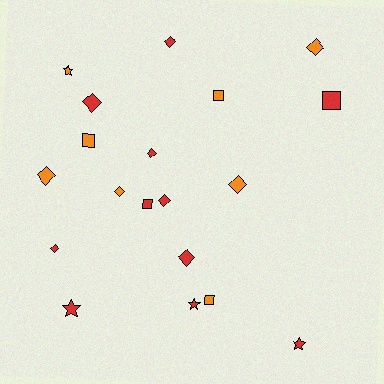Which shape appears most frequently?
Diamond, with 10 objects.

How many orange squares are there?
There are 3 orange squares.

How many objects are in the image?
There are 19 objects.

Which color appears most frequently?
Red, with 11 objects.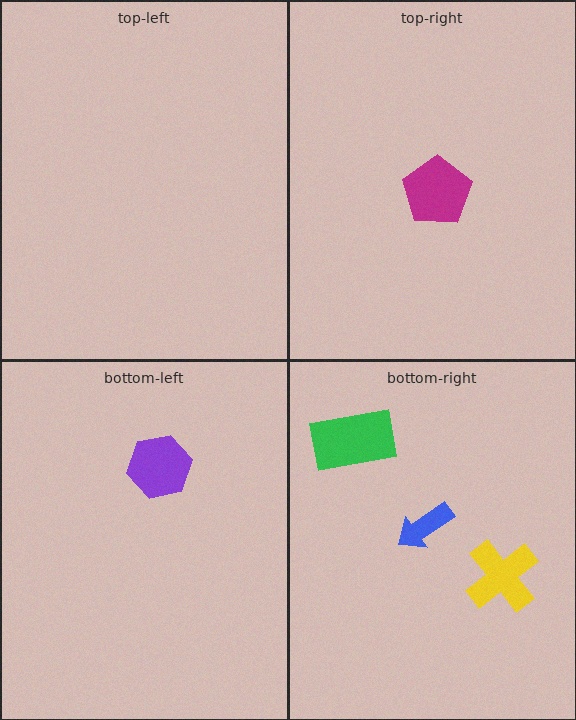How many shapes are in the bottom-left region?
1.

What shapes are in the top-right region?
The magenta pentagon.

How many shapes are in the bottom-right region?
3.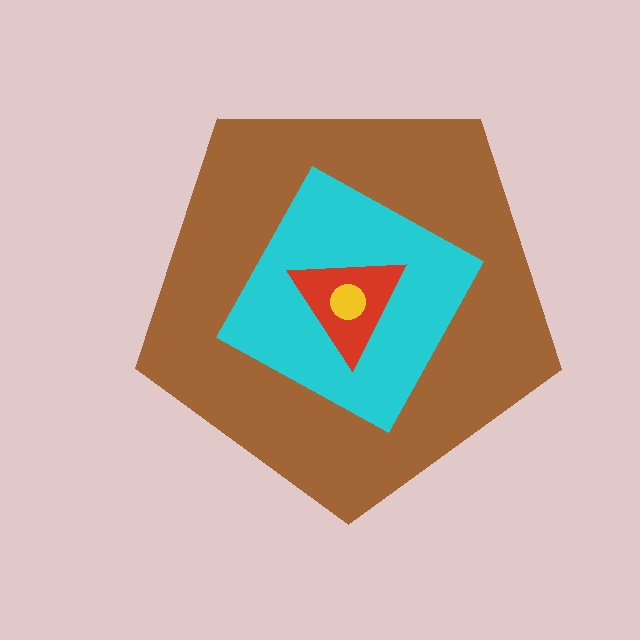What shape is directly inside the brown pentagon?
The cyan square.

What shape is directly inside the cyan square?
The red triangle.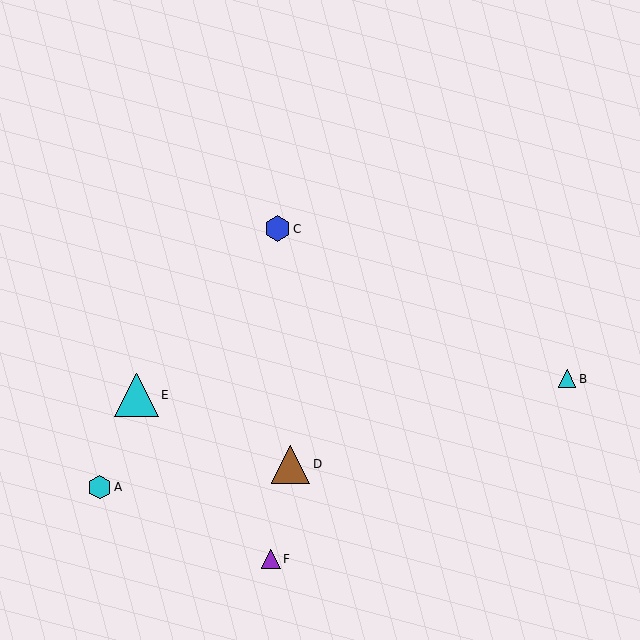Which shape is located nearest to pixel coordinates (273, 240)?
The blue hexagon (labeled C) at (277, 229) is nearest to that location.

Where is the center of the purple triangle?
The center of the purple triangle is at (271, 559).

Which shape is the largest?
The cyan triangle (labeled E) is the largest.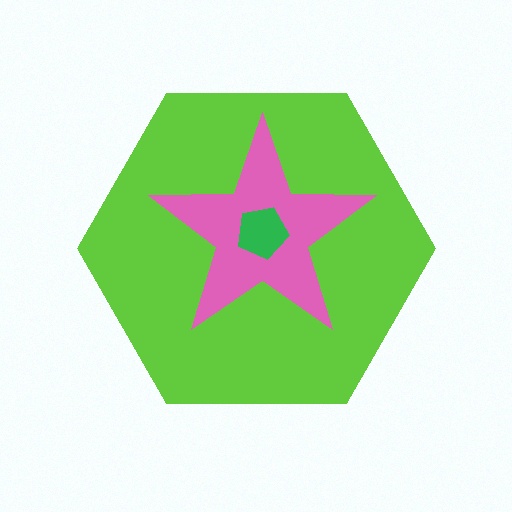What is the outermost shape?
The lime hexagon.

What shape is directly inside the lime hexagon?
The pink star.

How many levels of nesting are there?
3.